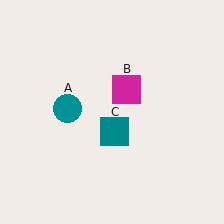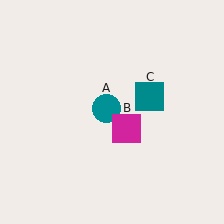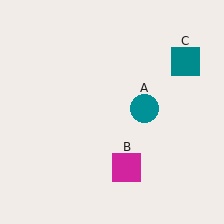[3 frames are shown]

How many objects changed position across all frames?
3 objects changed position: teal circle (object A), magenta square (object B), teal square (object C).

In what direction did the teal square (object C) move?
The teal square (object C) moved up and to the right.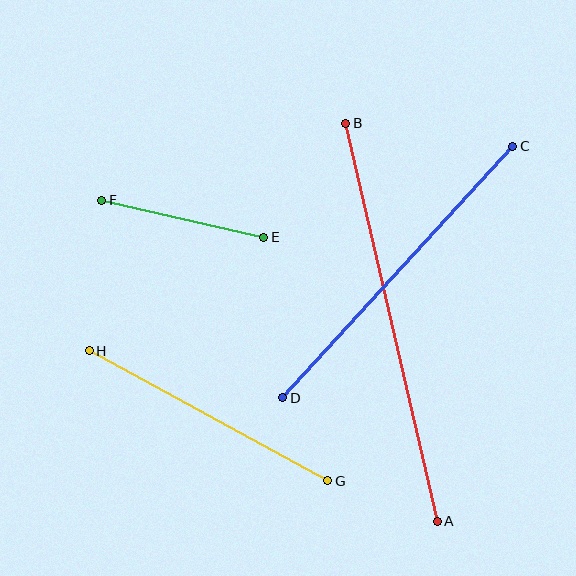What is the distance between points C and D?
The distance is approximately 341 pixels.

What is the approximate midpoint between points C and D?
The midpoint is at approximately (398, 272) pixels.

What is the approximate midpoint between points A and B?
The midpoint is at approximately (391, 322) pixels.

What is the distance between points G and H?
The distance is approximately 272 pixels.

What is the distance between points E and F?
The distance is approximately 166 pixels.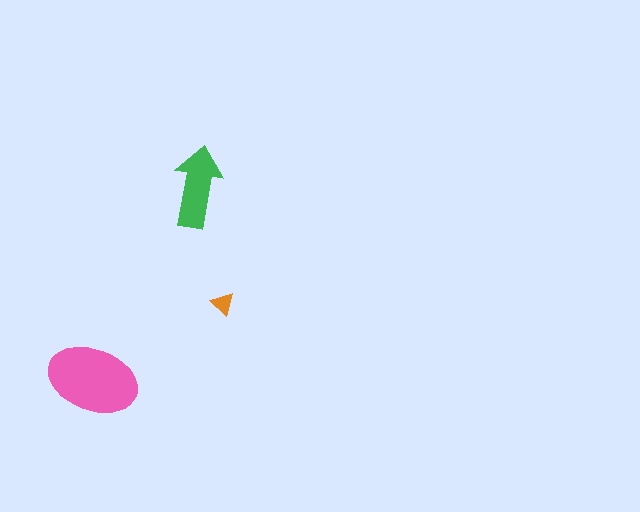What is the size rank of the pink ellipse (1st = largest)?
1st.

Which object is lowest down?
The pink ellipse is bottommost.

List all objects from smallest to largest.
The orange triangle, the green arrow, the pink ellipse.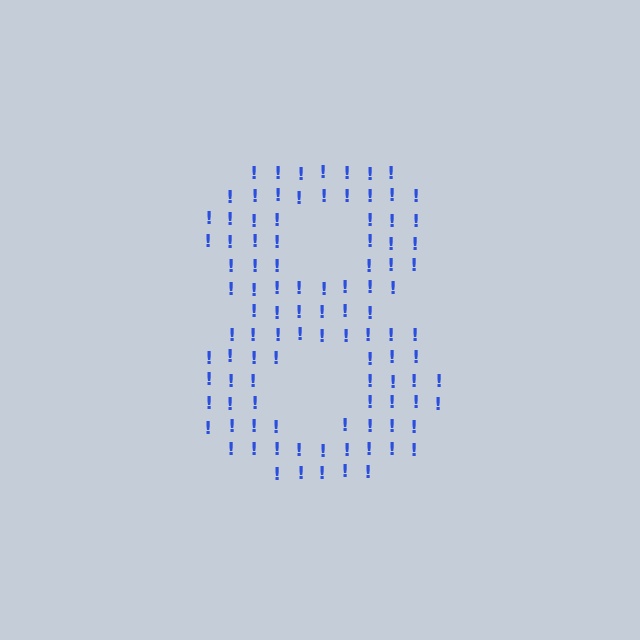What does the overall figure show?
The overall figure shows the digit 8.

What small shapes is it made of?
It is made of small exclamation marks.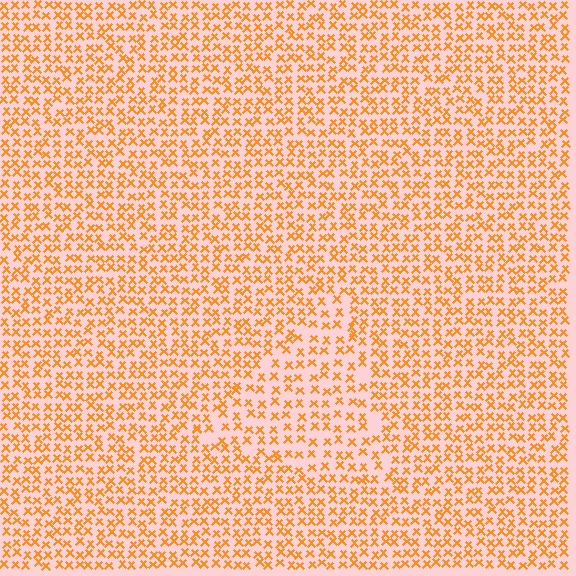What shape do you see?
I see a triangle.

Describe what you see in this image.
The image contains small orange elements arranged at two different densities. A triangle-shaped region is visible where the elements are less densely packed than the surrounding area.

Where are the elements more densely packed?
The elements are more densely packed outside the triangle boundary.